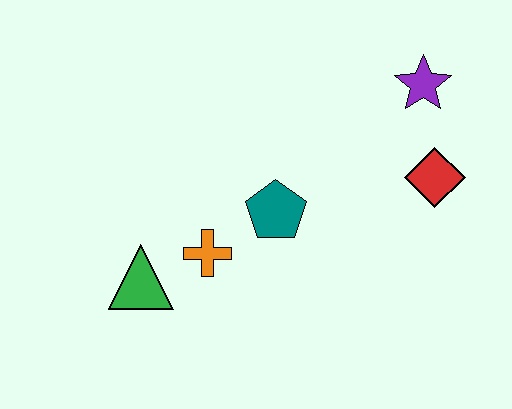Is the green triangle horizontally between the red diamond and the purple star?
No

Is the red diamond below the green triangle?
No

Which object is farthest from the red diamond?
The green triangle is farthest from the red diamond.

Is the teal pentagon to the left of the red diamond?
Yes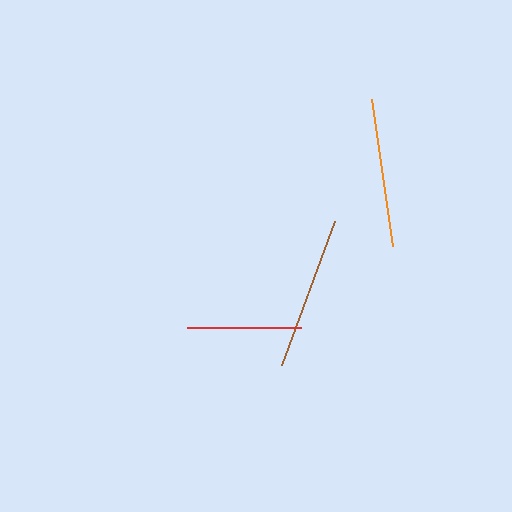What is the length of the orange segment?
The orange segment is approximately 148 pixels long.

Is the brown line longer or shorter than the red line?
The brown line is longer than the red line.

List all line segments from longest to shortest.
From longest to shortest: brown, orange, red.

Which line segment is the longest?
The brown line is the longest at approximately 154 pixels.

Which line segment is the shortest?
The red line is the shortest at approximately 114 pixels.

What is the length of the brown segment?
The brown segment is approximately 154 pixels long.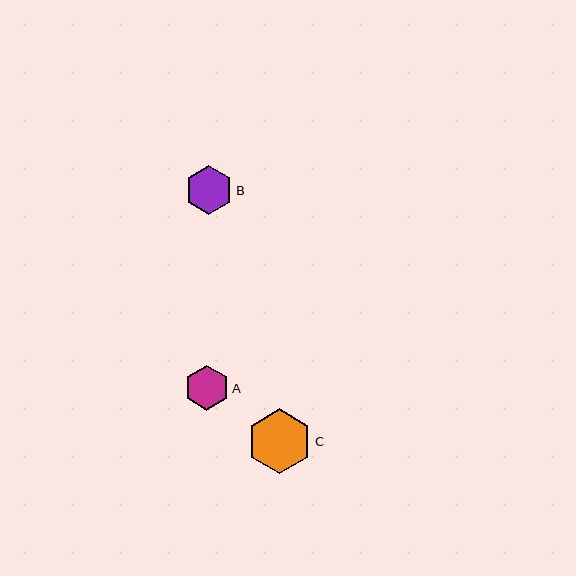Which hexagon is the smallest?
Hexagon A is the smallest with a size of approximately 45 pixels.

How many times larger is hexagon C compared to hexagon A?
Hexagon C is approximately 1.4 times the size of hexagon A.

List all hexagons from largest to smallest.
From largest to smallest: C, B, A.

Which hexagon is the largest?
Hexagon C is the largest with a size of approximately 65 pixels.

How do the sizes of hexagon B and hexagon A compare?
Hexagon B and hexagon A are approximately the same size.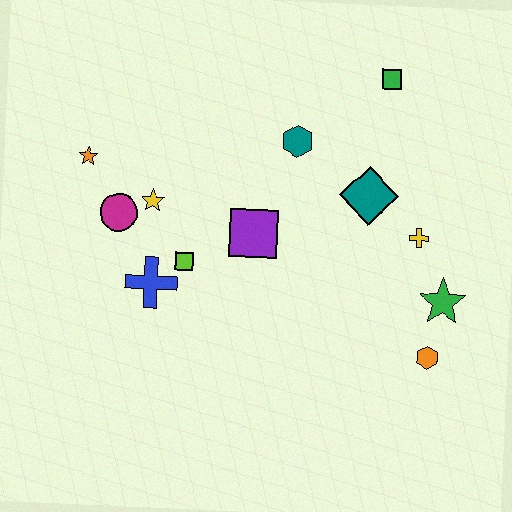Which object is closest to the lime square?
The blue cross is closest to the lime square.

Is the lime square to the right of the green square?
No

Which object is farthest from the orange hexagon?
The orange star is farthest from the orange hexagon.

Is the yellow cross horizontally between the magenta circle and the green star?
Yes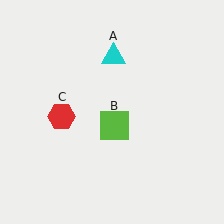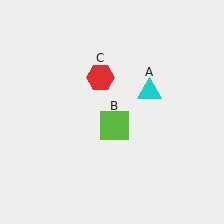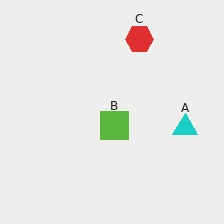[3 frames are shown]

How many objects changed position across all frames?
2 objects changed position: cyan triangle (object A), red hexagon (object C).